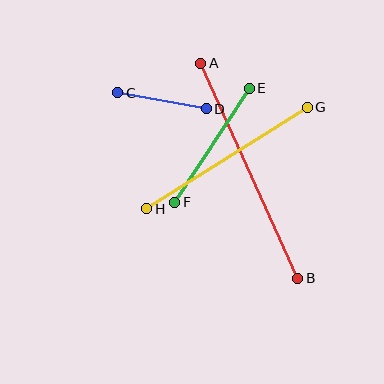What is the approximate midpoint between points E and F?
The midpoint is at approximately (212, 145) pixels.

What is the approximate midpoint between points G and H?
The midpoint is at approximately (227, 158) pixels.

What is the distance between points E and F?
The distance is approximately 136 pixels.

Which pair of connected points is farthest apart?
Points A and B are farthest apart.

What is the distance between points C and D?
The distance is approximately 90 pixels.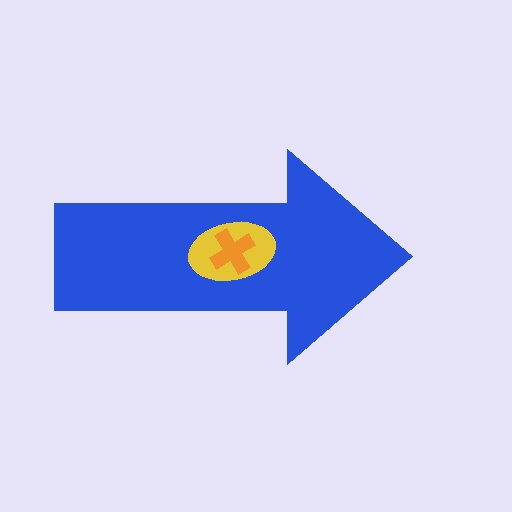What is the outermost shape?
The blue arrow.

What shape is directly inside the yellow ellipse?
The orange cross.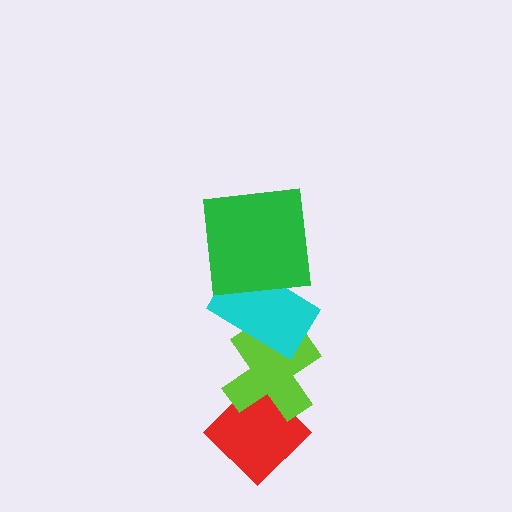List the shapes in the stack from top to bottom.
From top to bottom: the green square, the cyan rectangle, the lime cross, the red diamond.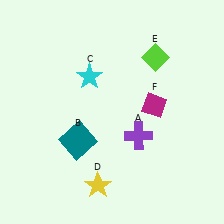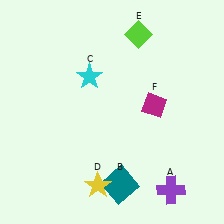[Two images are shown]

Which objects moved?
The objects that moved are: the purple cross (A), the teal square (B), the lime diamond (E).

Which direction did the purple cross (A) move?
The purple cross (A) moved down.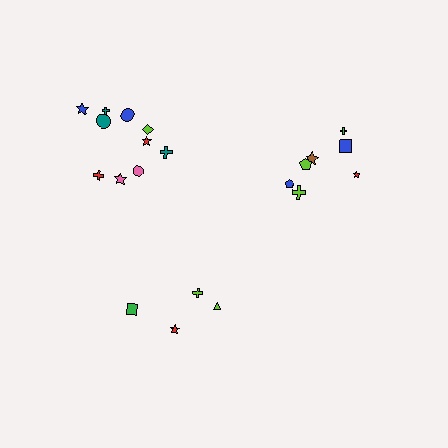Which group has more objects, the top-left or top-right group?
The top-left group.